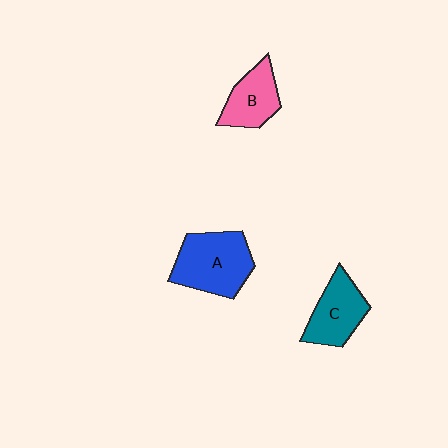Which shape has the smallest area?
Shape B (pink).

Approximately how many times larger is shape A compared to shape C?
Approximately 1.4 times.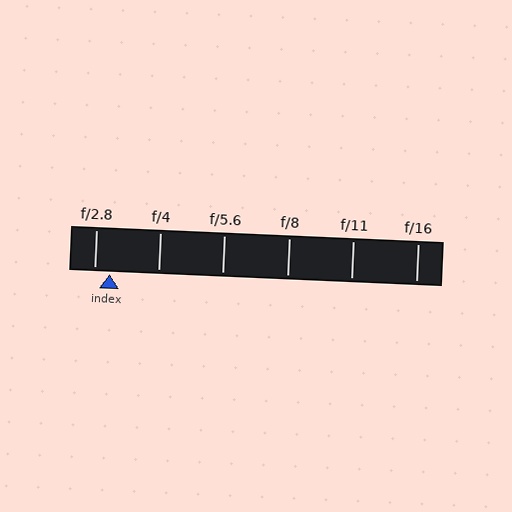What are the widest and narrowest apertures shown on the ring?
The widest aperture shown is f/2.8 and the narrowest is f/16.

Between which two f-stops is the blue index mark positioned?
The index mark is between f/2.8 and f/4.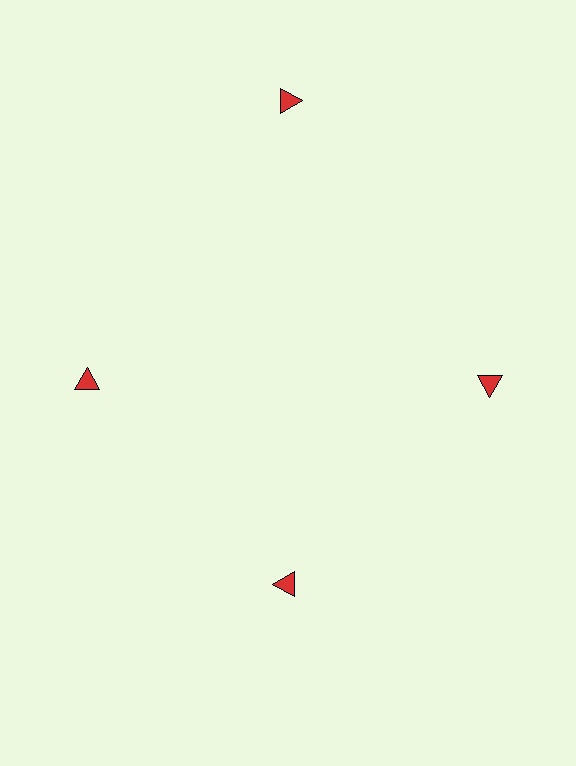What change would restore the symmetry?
The symmetry would be restored by moving it inward, back onto the ring so that all 4 triangles sit at equal angles and equal distance from the center.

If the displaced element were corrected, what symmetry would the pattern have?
It would have 4-fold rotational symmetry — the pattern would map onto itself every 90 degrees.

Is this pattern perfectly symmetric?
No. The 4 red triangles are arranged in a ring, but one element near the 12 o'clock position is pushed outward from the center, breaking the 4-fold rotational symmetry.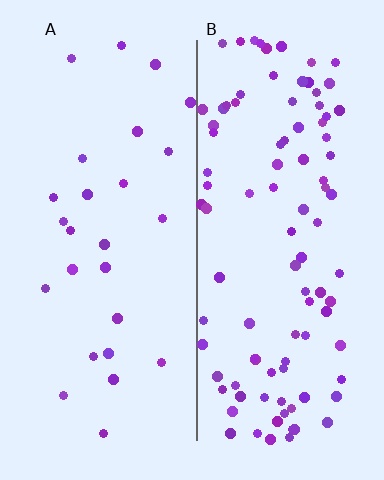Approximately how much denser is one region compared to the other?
Approximately 3.7× — region B over region A.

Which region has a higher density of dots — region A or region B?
B (the right).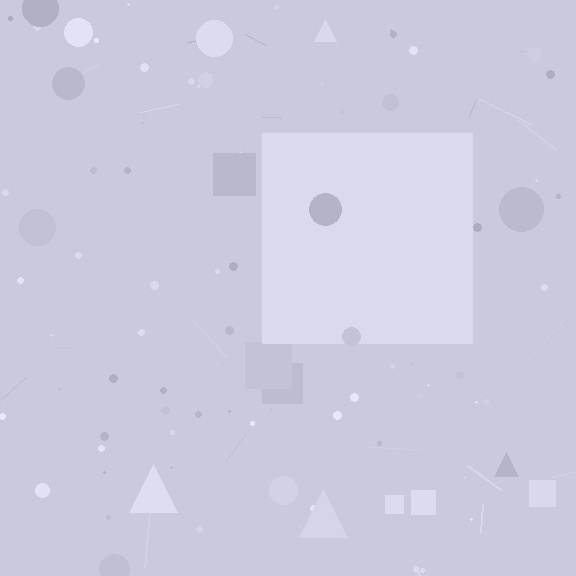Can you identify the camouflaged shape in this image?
The camouflaged shape is a square.